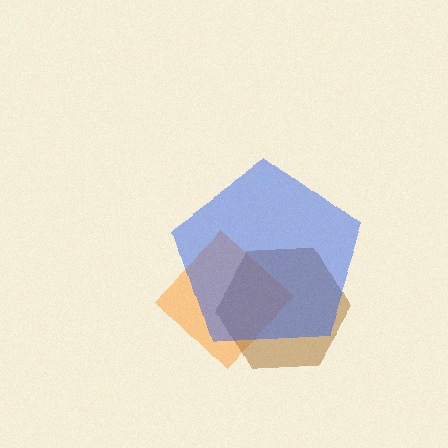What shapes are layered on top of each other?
The layered shapes are: an orange diamond, a brown hexagon, a blue pentagon.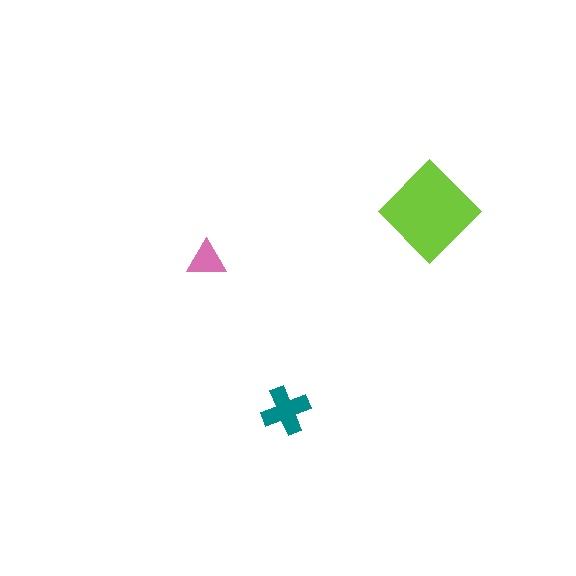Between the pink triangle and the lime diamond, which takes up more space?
The lime diamond.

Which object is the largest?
The lime diamond.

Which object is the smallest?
The pink triangle.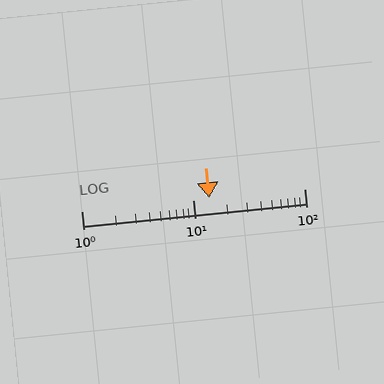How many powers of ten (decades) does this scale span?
The scale spans 2 decades, from 1 to 100.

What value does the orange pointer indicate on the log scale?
The pointer indicates approximately 14.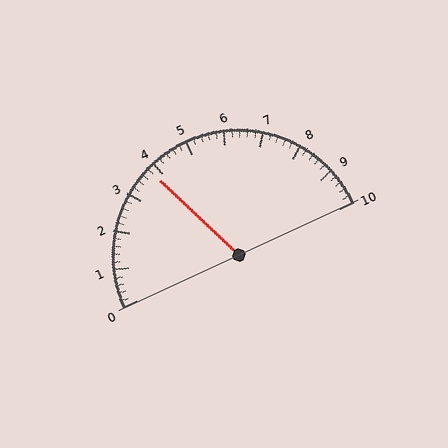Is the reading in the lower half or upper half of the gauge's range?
The reading is in the lower half of the range (0 to 10).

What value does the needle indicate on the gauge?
The needle indicates approximately 3.8.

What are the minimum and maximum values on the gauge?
The gauge ranges from 0 to 10.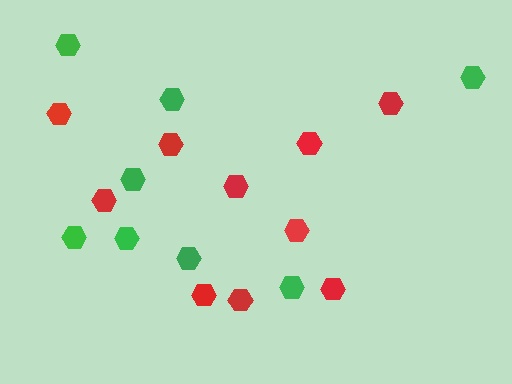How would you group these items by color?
There are 2 groups: one group of red hexagons (10) and one group of green hexagons (8).